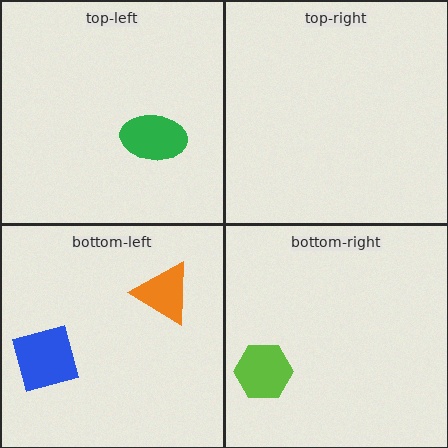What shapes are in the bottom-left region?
The blue square, the orange triangle.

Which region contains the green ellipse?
The top-left region.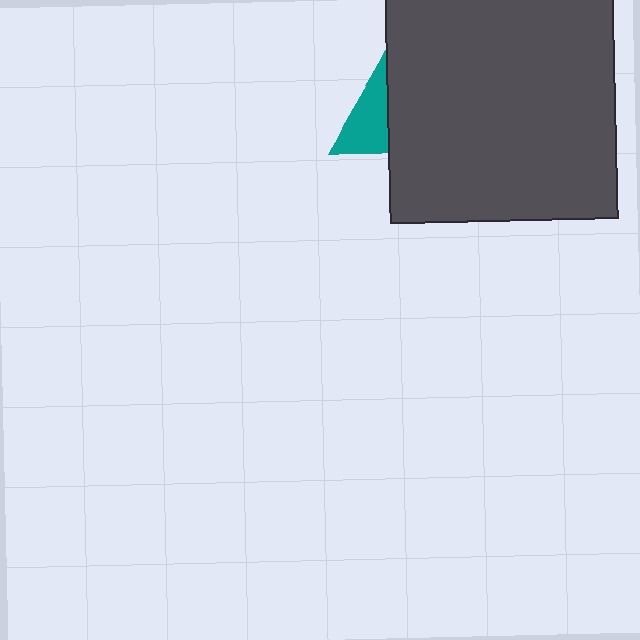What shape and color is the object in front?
The object in front is a dark gray square.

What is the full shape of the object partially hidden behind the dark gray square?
The partially hidden object is a teal triangle.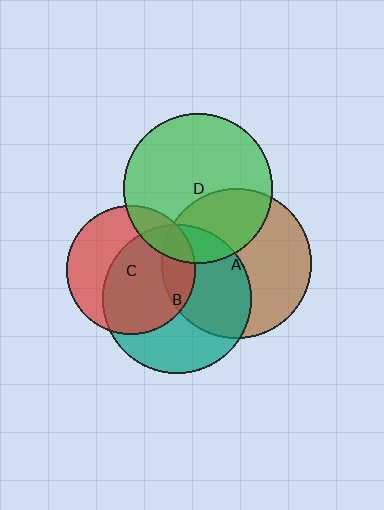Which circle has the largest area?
Circle A (brown).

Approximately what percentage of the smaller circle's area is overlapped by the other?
Approximately 30%.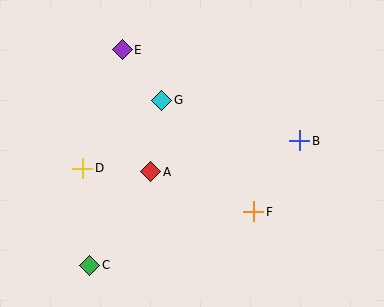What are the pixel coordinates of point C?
Point C is at (90, 265).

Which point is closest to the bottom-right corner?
Point F is closest to the bottom-right corner.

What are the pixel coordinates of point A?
Point A is at (151, 172).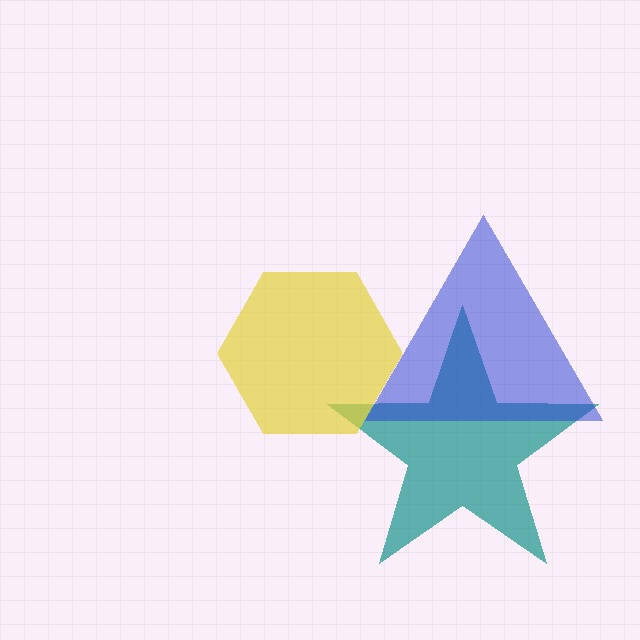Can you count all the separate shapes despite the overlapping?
Yes, there are 3 separate shapes.